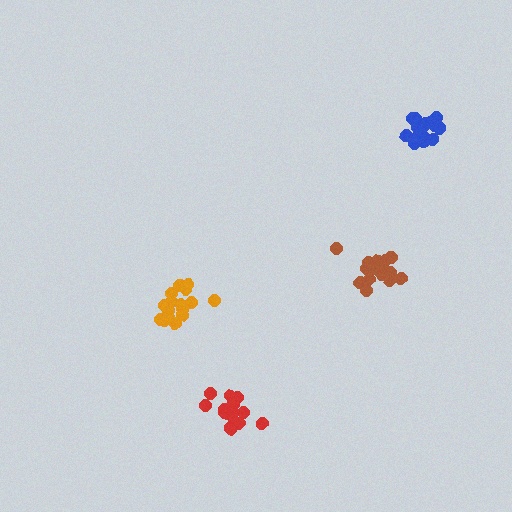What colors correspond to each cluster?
The clusters are colored: brown, blue, red, orange.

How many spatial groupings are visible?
There are 4 spatial groupings.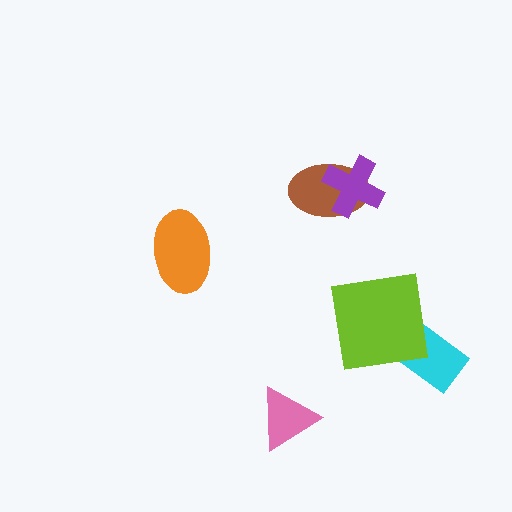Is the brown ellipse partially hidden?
Yes, it is partially covered by another shape.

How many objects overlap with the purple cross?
1 object overlaps with the purple cross.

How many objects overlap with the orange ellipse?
0 objects overlap with the orange ellipse.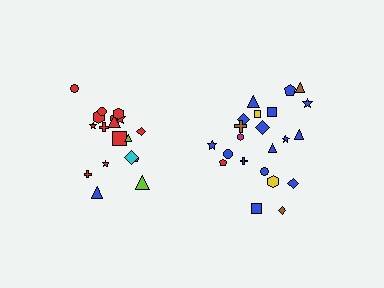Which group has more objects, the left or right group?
The right group.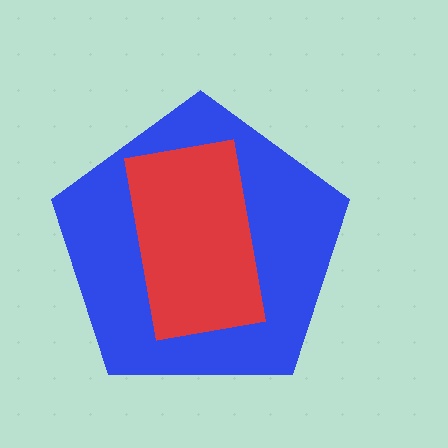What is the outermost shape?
The blue pentagon.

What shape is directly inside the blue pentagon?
The red rectangle.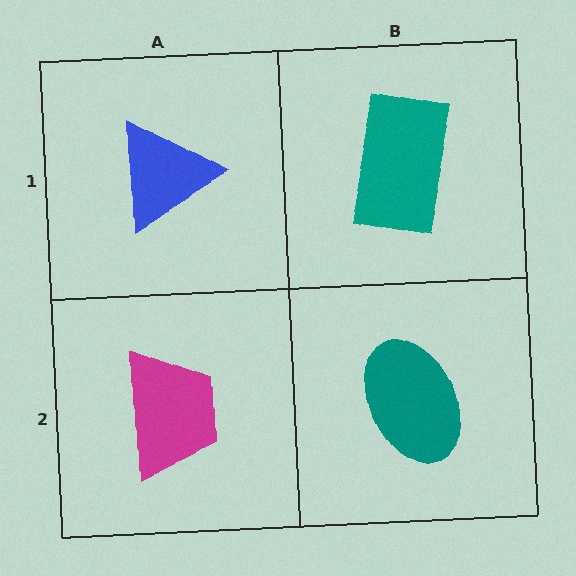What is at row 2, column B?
A teal ellipse.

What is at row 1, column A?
A blue triangle.